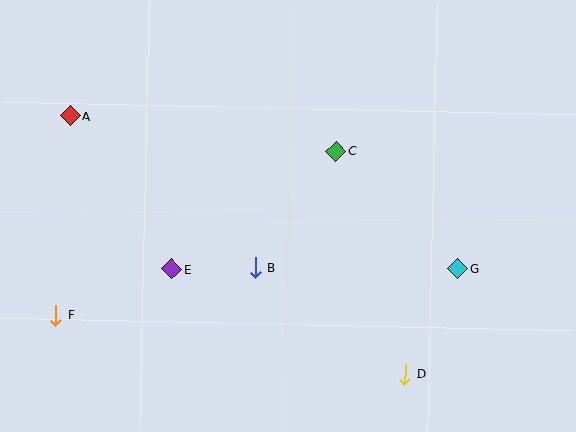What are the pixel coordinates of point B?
Point B is at (255, 268).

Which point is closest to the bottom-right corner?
Point D is closest to the bottom-right corner.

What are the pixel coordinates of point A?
Point A is at (71, 116).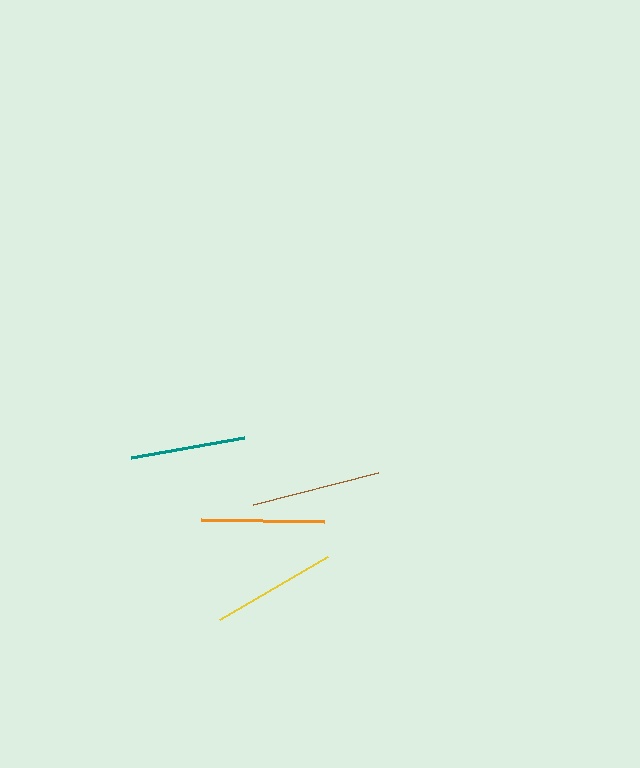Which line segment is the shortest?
The teal line is the shortest at approximately 114 pixels.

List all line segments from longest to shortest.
From longest to shortest: brown, yellow, orange, teal.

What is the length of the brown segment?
The brown segment is approximately 128 pixels long.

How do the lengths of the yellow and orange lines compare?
The yellow and orange lines are approximately the same length.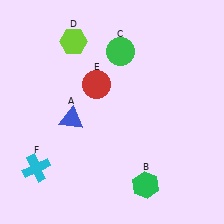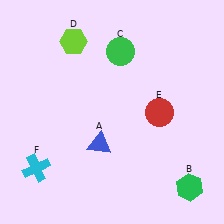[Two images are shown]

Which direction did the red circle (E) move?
The red circle (E) moved right.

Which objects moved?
The objects that moved are: the blue triangle (A), the green hexagon (B), the red circle (E).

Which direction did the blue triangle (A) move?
The blue triangle (A) moved right.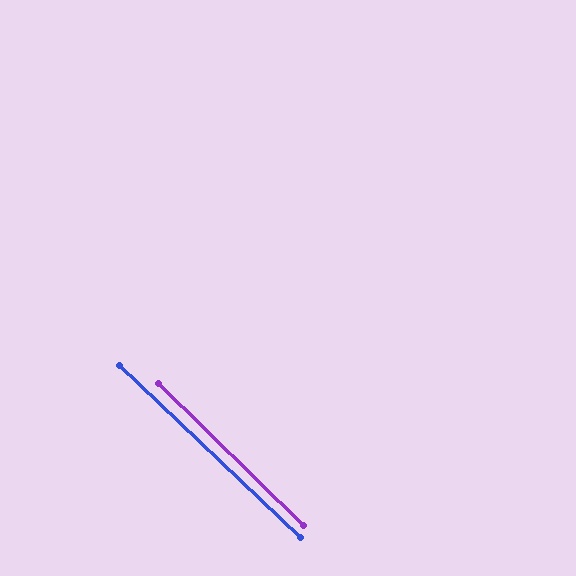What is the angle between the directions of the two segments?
Approximately 1 degree.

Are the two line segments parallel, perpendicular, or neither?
Parallel — their directions differ by only 1.1°.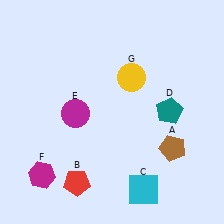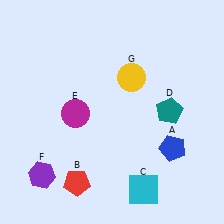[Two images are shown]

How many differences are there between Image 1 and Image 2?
There are 2 differences between the two images.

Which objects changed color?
A changed from brown to blue. F changed from magenta to purple.